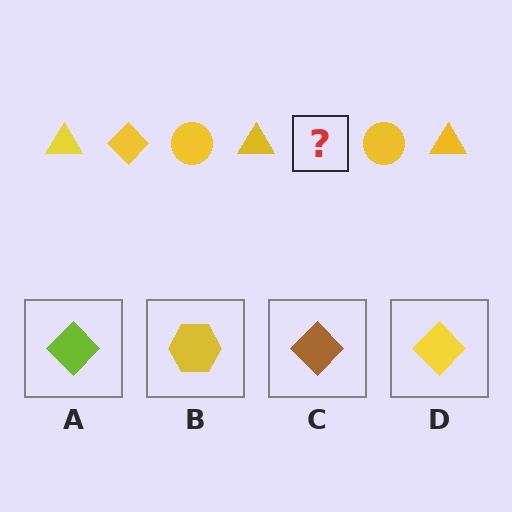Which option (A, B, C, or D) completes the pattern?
D.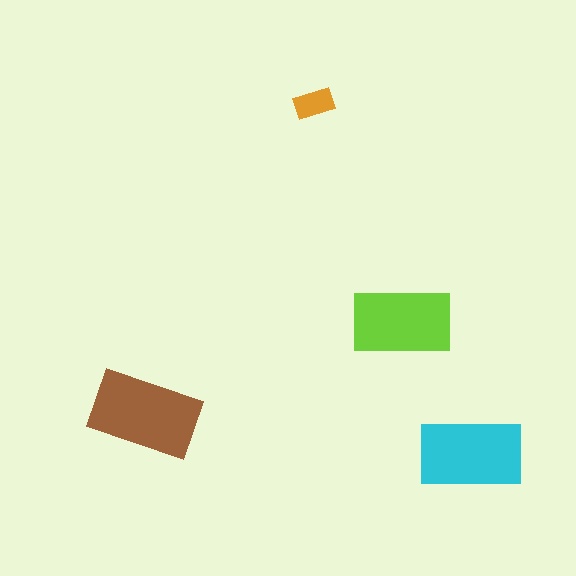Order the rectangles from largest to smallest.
the brown one, the cyan one, the lime one, the orange one.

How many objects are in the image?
There are 4 objects in the image.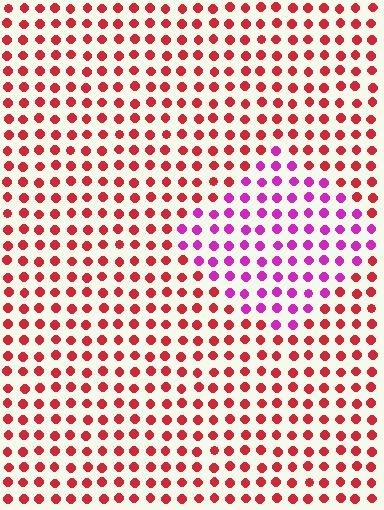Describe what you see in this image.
The image is filled with small red elements in a uniform arrangement. A diamond-shaped region is visible where the elements are tinted to a slightly different hue, forming a subtle color boundary.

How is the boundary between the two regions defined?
The boundary is defined purely by a slight shift in hue (about 48 degrees). Spacing, size, and orientation are identical on both sides.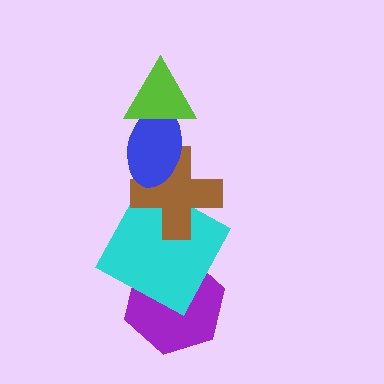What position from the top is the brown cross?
The brown cross is 3rd from the top.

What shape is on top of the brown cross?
The blue ellipse is on top of the brown cross.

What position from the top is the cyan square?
The cyan square is 4th from the top.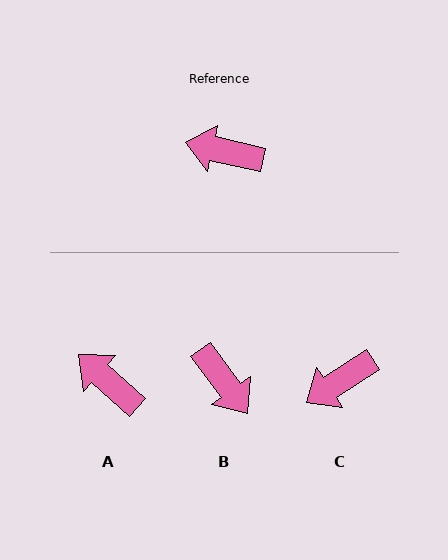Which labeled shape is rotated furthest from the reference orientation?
B, about 139 degrees away.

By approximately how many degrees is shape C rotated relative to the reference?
Approximately 46 degrees counter-clockwise.